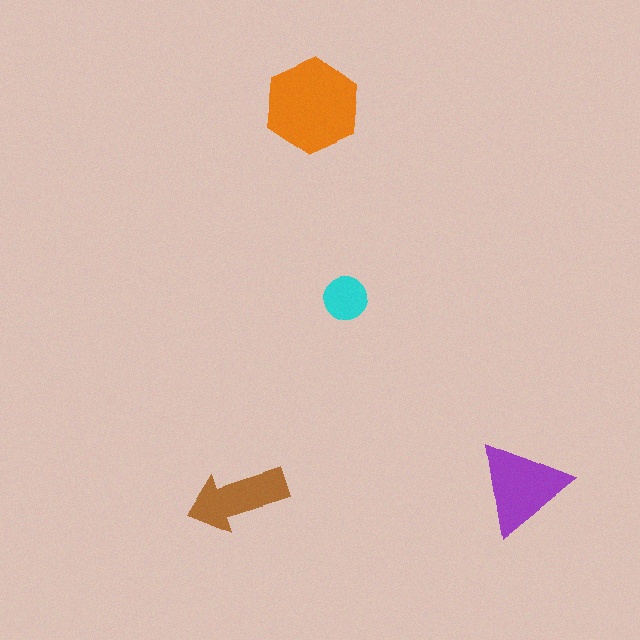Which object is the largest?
The orange hexagon.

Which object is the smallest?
The cyan circle.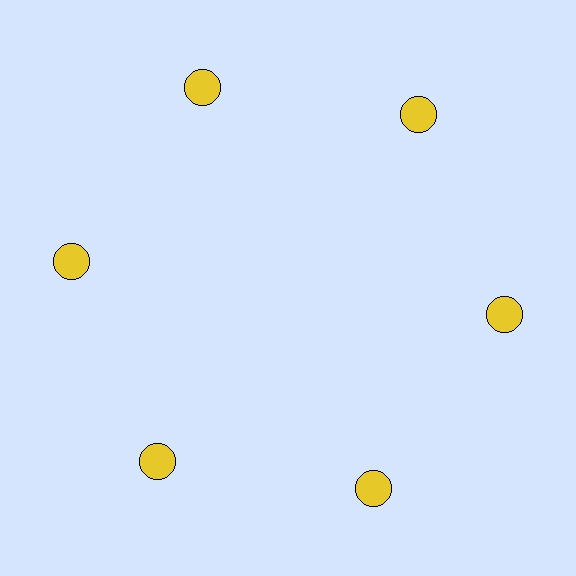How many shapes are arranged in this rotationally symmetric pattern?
There are 6 shapes, arranged in 6 groups of 1.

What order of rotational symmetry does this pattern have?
This pattern has 6-fold rotational symmetry.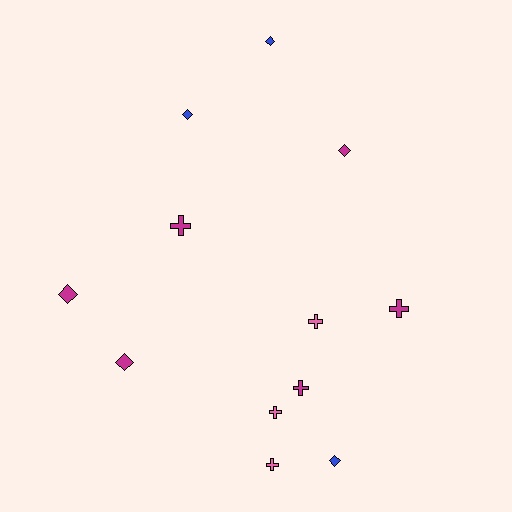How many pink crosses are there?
There are 3 pink crosses.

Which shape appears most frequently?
Cross, with 6 objects.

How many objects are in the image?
There are 12 objects.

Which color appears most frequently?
Magenta, with 6 objects.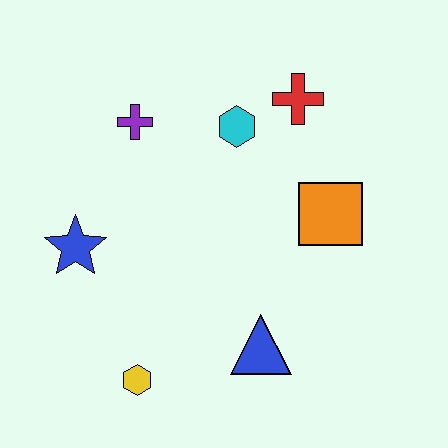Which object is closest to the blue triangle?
The yellow hexagon is closest to the blue triangle.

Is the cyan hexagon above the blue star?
Yes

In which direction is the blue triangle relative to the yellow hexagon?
The blue triangle is to the right of the yellow hexagon.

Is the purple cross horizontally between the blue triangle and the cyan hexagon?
No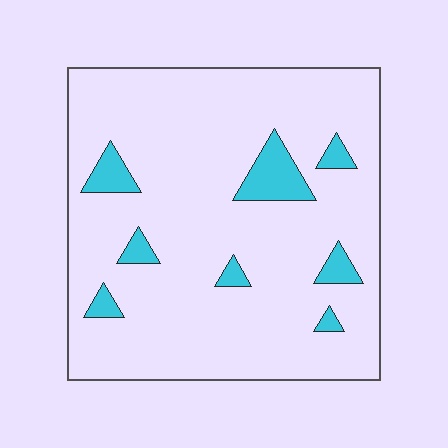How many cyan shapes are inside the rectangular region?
8.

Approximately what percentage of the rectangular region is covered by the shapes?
Approximately 10%.